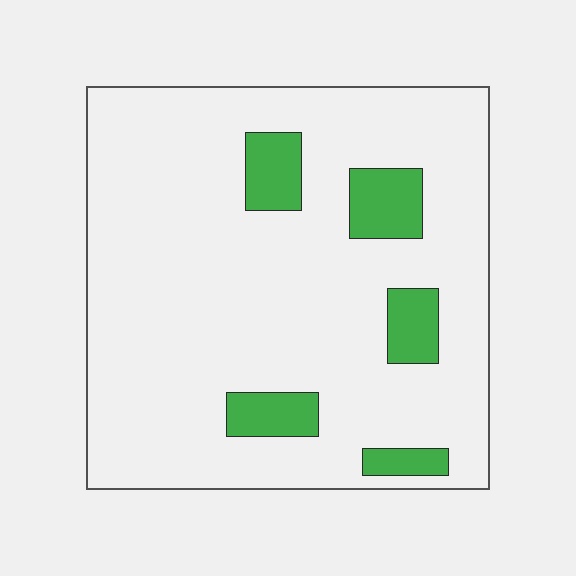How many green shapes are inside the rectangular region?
5.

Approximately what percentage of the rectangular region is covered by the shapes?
Approximately 10%.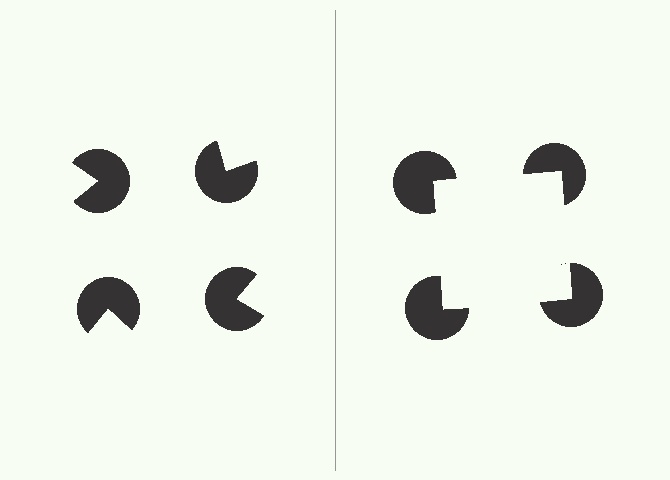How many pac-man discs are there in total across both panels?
8 — 4 on each side.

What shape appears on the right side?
An illusory square.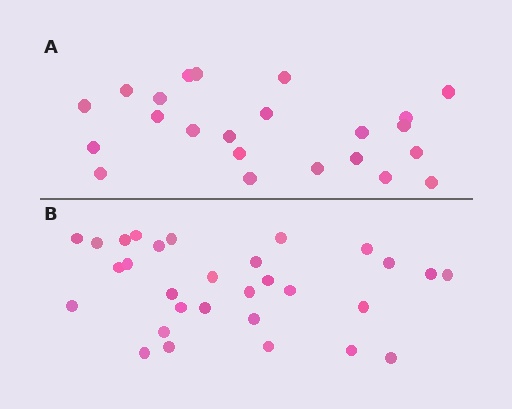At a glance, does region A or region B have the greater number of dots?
Region B (the bottom region) has more dots.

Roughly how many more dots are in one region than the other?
Region B has roughly 8 or so more dots than region A.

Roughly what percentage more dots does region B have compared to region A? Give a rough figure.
About 30% more.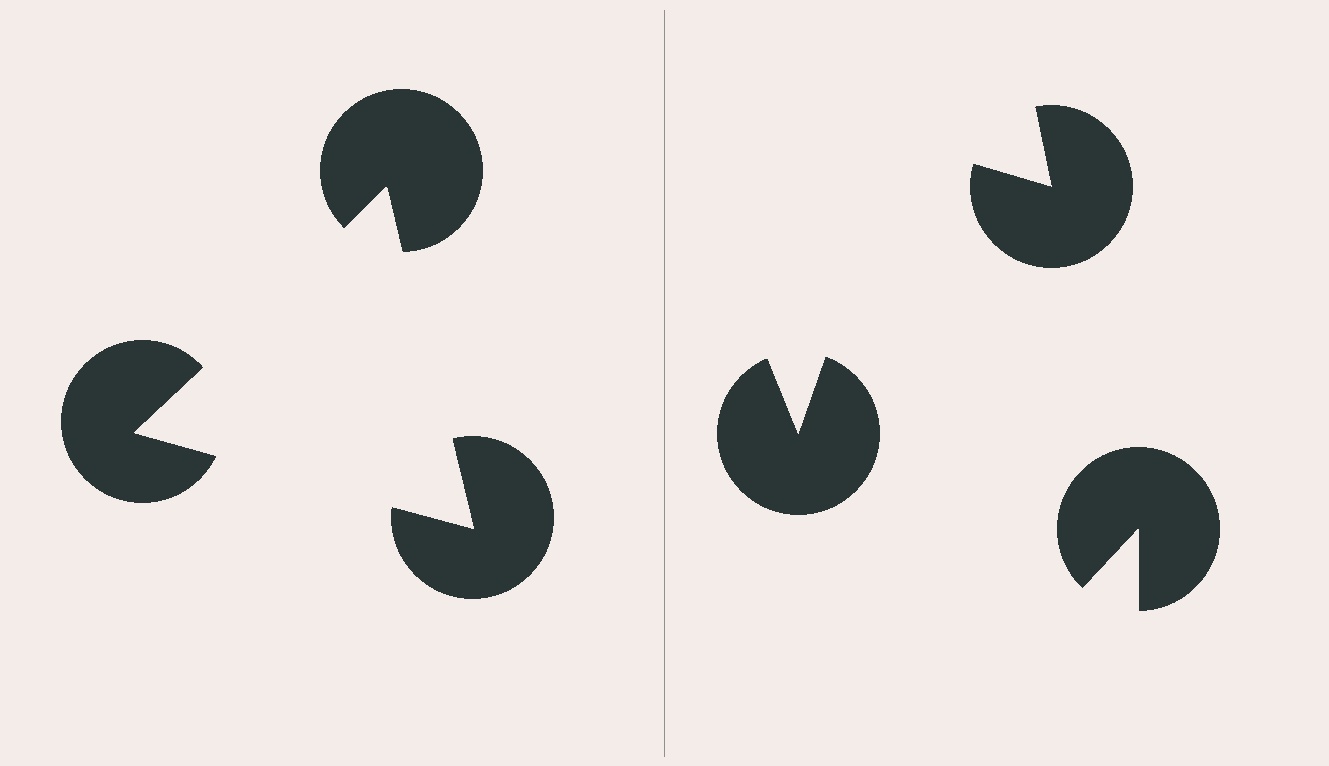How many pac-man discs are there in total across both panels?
6 — 3 on each side.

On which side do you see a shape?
An illusory triangle appears on the left side. On the right side the wedge cuts are rotated, so no coherent shape forms.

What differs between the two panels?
The pac-man discs are positioned identically on both sides; only the wedge orientations differ. On the left they align to a triangle; on the right they are misaligned.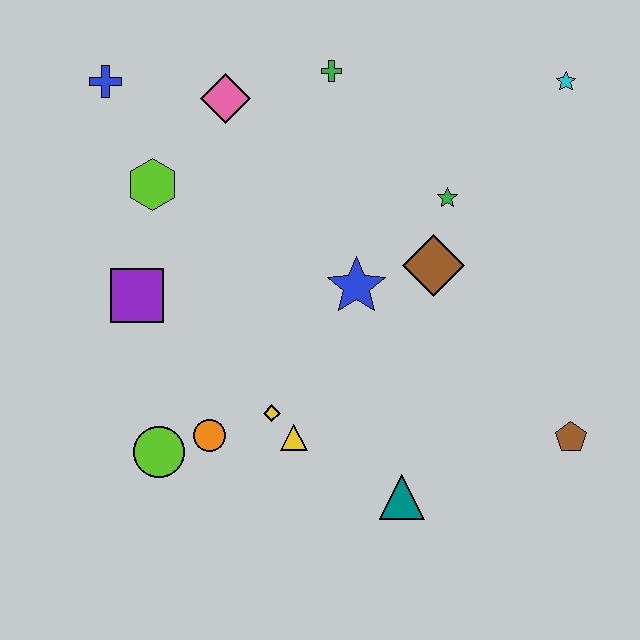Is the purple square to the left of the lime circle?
Yes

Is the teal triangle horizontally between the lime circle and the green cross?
No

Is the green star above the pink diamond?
No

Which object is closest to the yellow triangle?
The yellow diamond is closest to the yellow triangle.